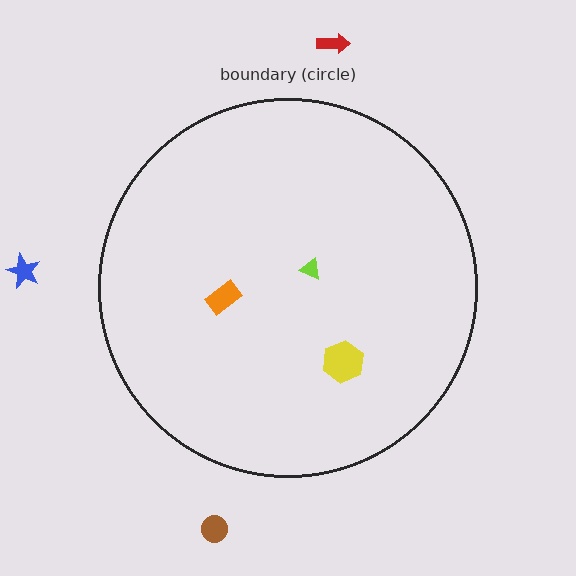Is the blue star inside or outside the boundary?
Outside.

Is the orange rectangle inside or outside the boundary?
Inside.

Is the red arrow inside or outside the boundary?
Outside.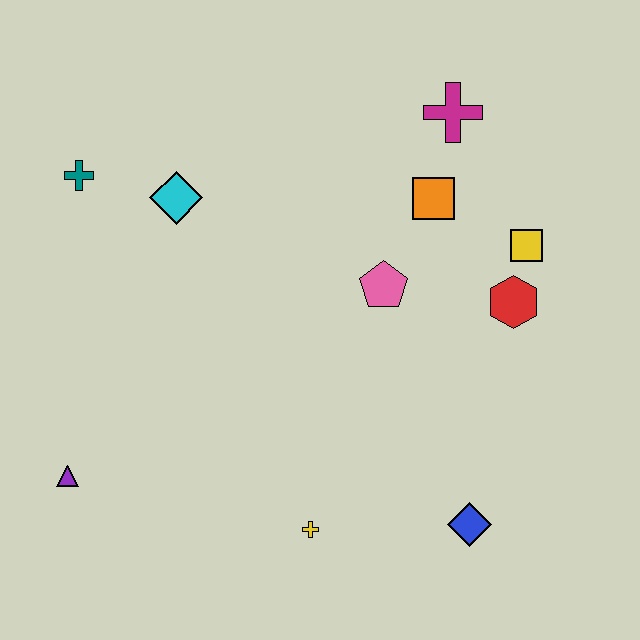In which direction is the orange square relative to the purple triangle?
The orange square is to the right of the purple triangle.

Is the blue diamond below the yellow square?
Yes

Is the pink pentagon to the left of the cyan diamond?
No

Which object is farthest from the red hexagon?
The purple triangle is farthest from the red hexagon.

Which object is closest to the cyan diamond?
The teal cross is closest to the cyan diamond.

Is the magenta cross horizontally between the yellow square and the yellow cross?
Yes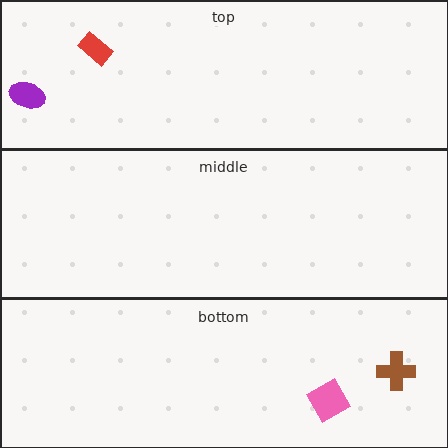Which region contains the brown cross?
The bottom region.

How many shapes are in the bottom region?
2.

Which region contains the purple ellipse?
The top region.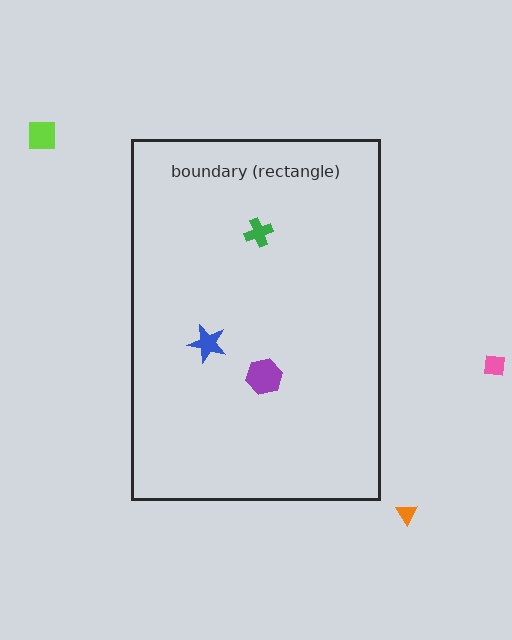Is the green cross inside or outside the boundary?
Inside.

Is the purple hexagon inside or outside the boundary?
Inside.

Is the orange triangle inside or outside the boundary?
Outside.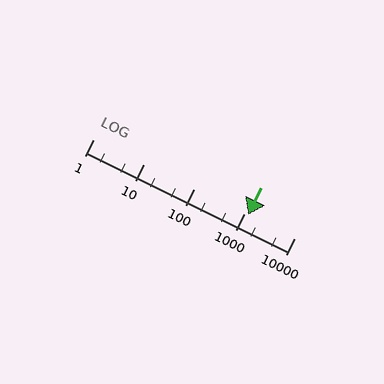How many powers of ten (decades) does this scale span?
The scale spans 4 decades, from 1 to 10000.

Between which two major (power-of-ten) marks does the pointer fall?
The pointer is between 1000 and 10000.